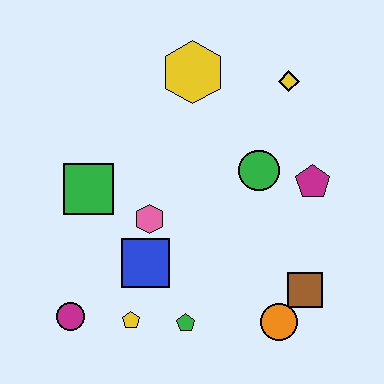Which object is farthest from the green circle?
The magenta circle is farthest from the green circle.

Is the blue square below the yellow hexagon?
Yes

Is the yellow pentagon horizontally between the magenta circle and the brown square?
Yes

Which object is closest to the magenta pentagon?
The green circle is closest to the magenta pentagon.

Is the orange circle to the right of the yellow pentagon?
Yes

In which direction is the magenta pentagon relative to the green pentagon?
The magenta pentagon is above the green pentagon.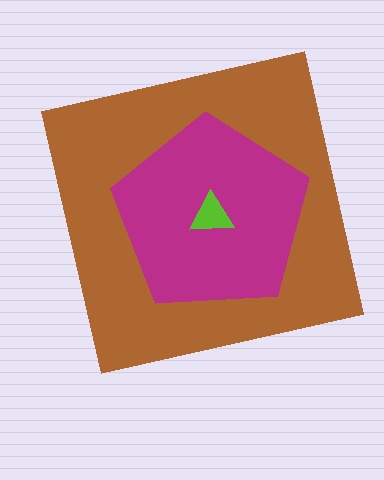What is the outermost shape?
The brown square.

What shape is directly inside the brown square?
The magenta pentagon.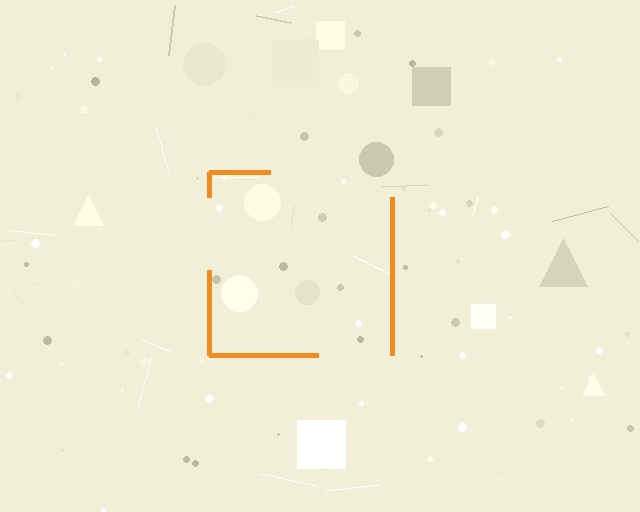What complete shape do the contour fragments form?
The contour fragments form a square.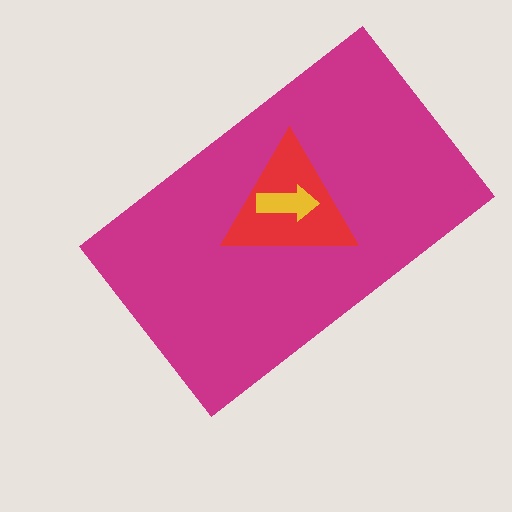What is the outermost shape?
The magenta rectangle.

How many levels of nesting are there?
3.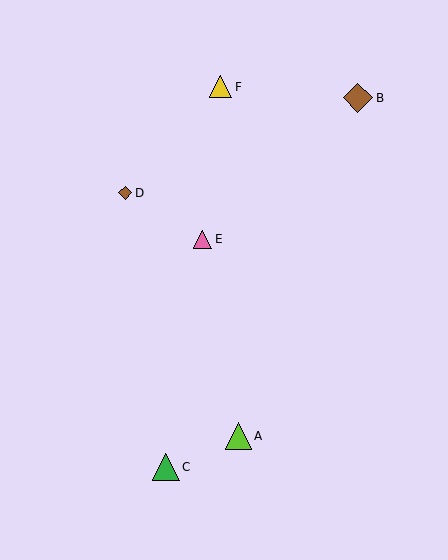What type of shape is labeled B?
Shape B is a brown diamond.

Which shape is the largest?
The brown diamond (labeled B) is the largest.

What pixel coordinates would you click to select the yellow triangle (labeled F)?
Click at (220, 87) to select the yellow triangle F.